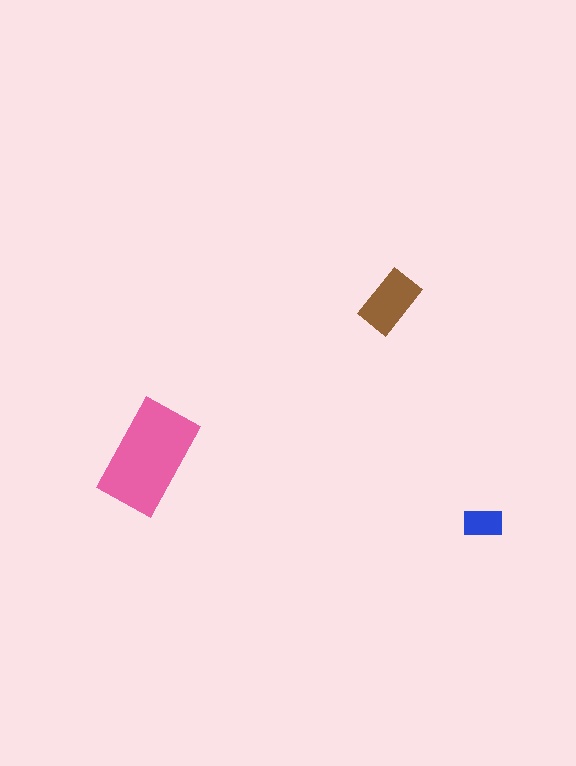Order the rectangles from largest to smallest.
the pink one, the brown one, the blue one.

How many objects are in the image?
There are 3 objects in the image.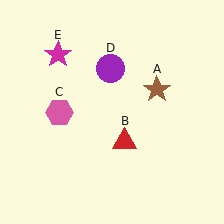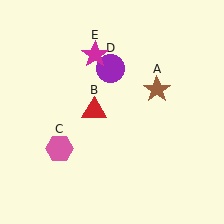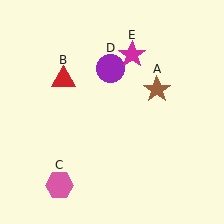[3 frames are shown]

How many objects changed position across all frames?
3 objects changed position: red triangle (object B), pink hexagon (object C), magenta star (object E).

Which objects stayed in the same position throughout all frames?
Brown star (object A) and purple circle (object D) remained stationary.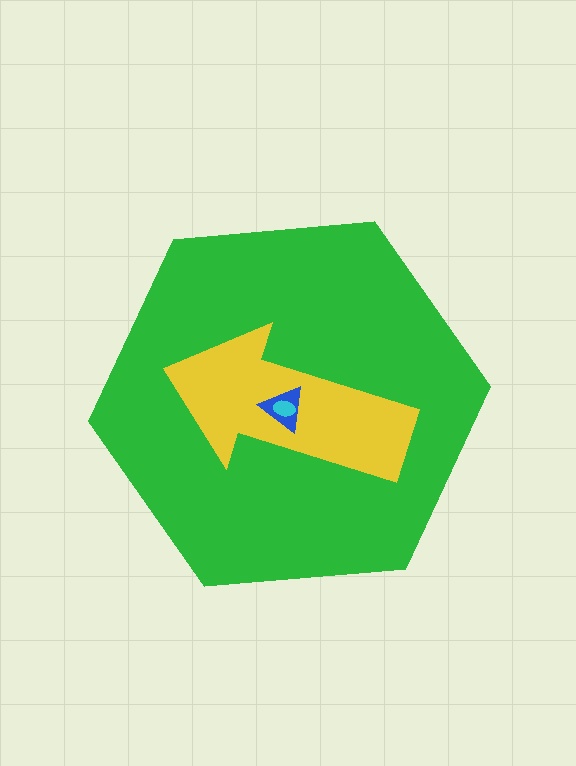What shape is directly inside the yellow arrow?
The blue triangle.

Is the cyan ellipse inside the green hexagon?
Yes.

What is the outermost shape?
The green hexagon.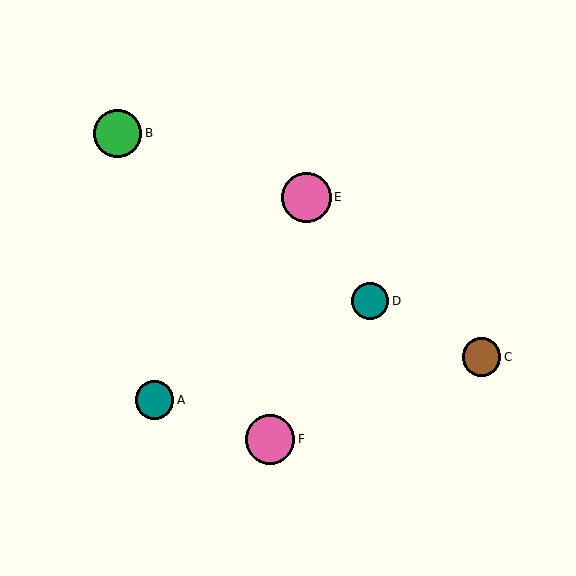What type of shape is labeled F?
Shape F is a pink circle.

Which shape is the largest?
The pink circle (labeled F) is the largest.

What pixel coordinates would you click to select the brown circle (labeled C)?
Click at (482, 357) to select the brown circle C.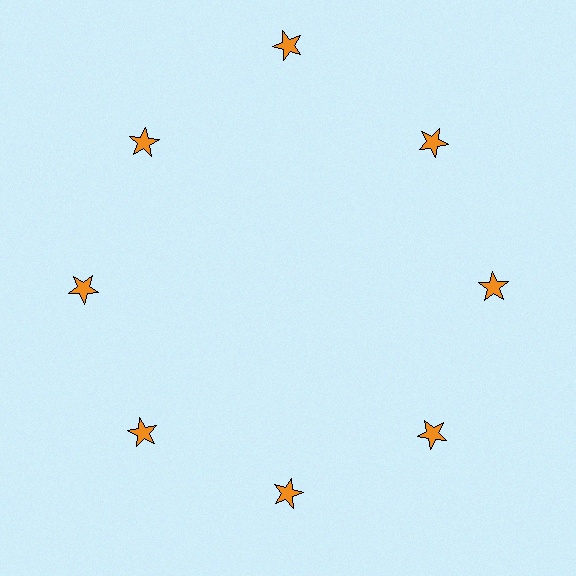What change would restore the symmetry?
The symmetry would be restored by moving it inward, back onto the ring so that all 8 stars sit at equal angles and equal distance from the center.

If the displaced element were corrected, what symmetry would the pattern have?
It would have 8-fold rotational symmetry — the pattern would map onto itself every 45 degrees.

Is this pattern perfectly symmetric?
No. The 8 orange stars are arranged in a ring, but one element near the 12 o'clock position is pushed outward from the center, breaking the 8-fold rotational symmetry.